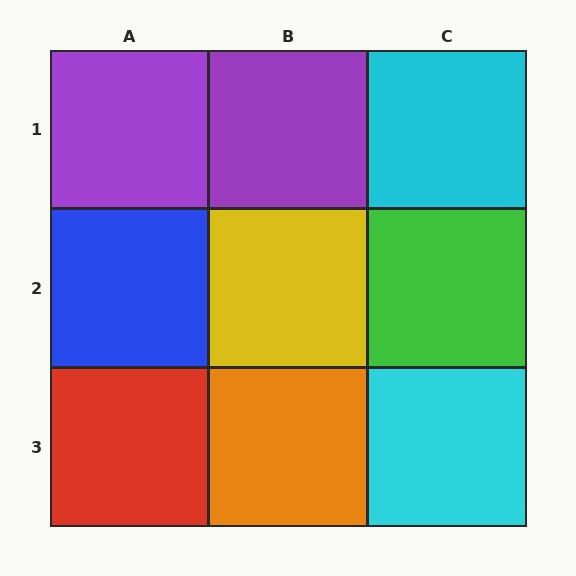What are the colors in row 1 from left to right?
Purple, purple, cyan.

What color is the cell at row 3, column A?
Red.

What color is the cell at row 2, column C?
Green.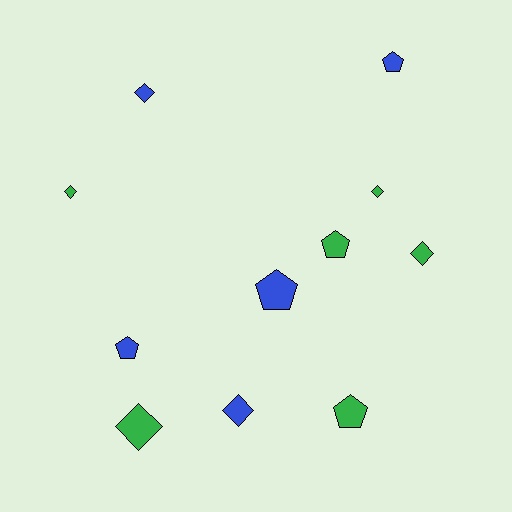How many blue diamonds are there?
There are 2 blue diamonds.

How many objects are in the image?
There are 11 objects.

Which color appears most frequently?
Green, with 6 objects.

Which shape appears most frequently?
Diamond, with 6 objects.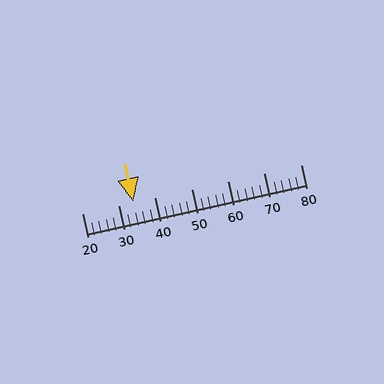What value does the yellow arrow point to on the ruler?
The yellow arrow points to approximately 34.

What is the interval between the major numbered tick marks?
The major tick marks are spaced 10 units apart.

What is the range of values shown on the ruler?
The ruler shows values from 20 to 80.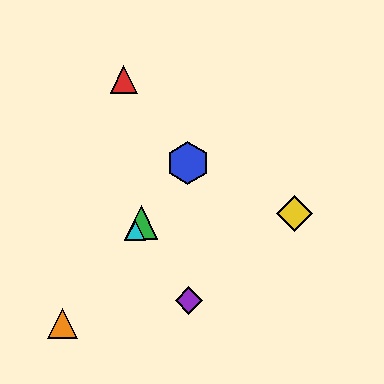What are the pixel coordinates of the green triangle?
The green triangle is at (141, 223).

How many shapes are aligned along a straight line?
4 shapes (the blue hexagon, the green triangle, the orange triangle, the cyan triangle) are aligned along a straight line.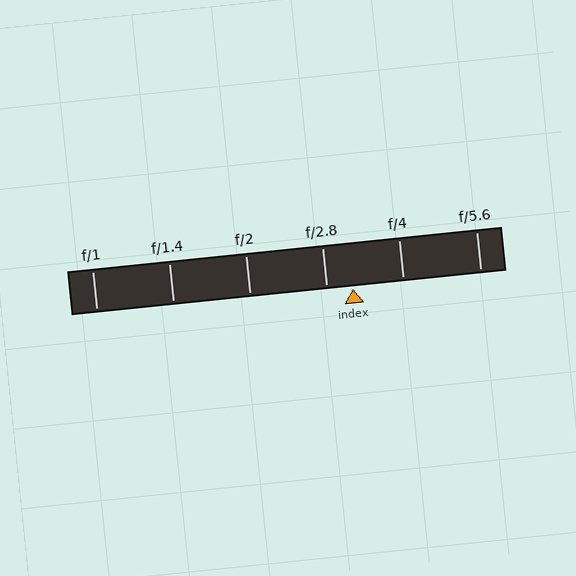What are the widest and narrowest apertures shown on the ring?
The widest aperture shown is f/1 and the narrowest is f/5.6.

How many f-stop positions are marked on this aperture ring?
There are 6 f-stop positions marked.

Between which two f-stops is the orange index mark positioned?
The index mark is between f/2.8 and f/4.